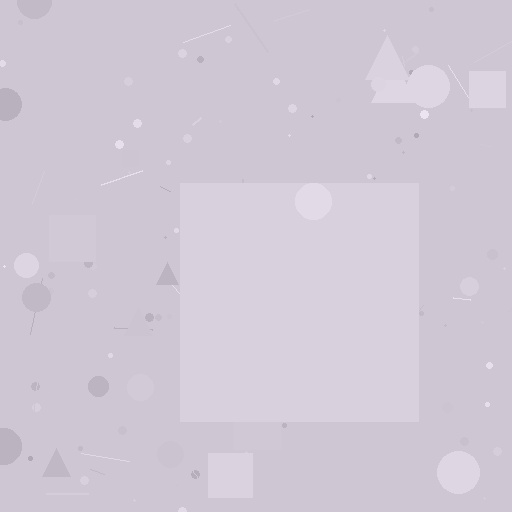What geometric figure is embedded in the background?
A square is embedded in the background.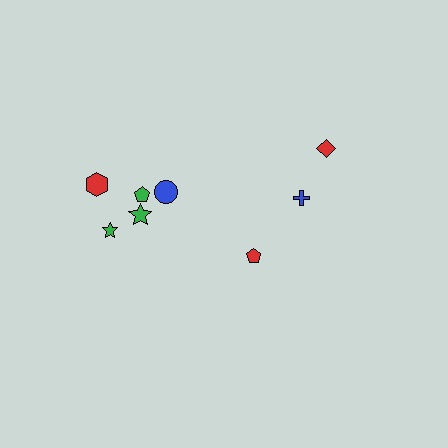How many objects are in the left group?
There are 5 objects.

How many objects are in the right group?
There are 3 objects.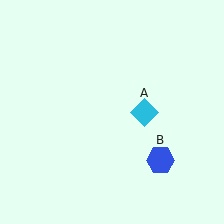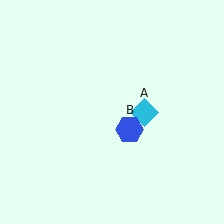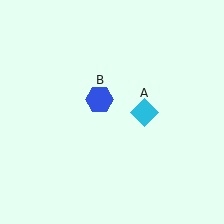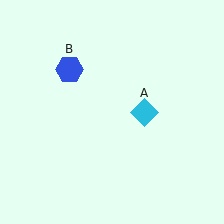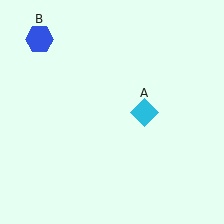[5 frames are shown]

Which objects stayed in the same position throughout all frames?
Cyan diamond (object A) remained stationary.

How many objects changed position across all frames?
1 object changed position: blue hexagon (object B).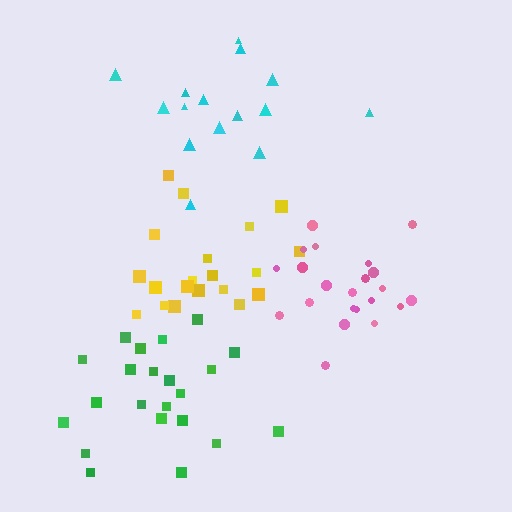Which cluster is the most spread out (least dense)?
Cyan.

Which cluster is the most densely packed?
Yellow.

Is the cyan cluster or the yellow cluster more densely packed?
Yellow.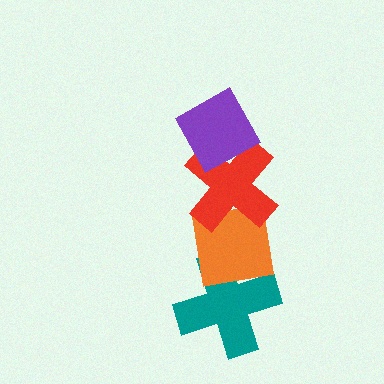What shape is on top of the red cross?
The purple diamond is on top of the red cross.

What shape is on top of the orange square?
The red cross is on top of the orange square.